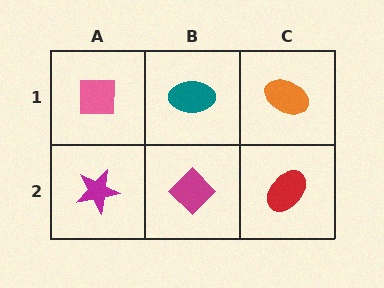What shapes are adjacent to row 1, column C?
A red ellipse (row 2, column C), a teal ellipse (row 1, column B).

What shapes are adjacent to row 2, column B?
A teal ellipse (row 1, column B), a magenta star (row 2, column A), a red ellipse (row 2, column C).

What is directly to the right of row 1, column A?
A teal ellipse.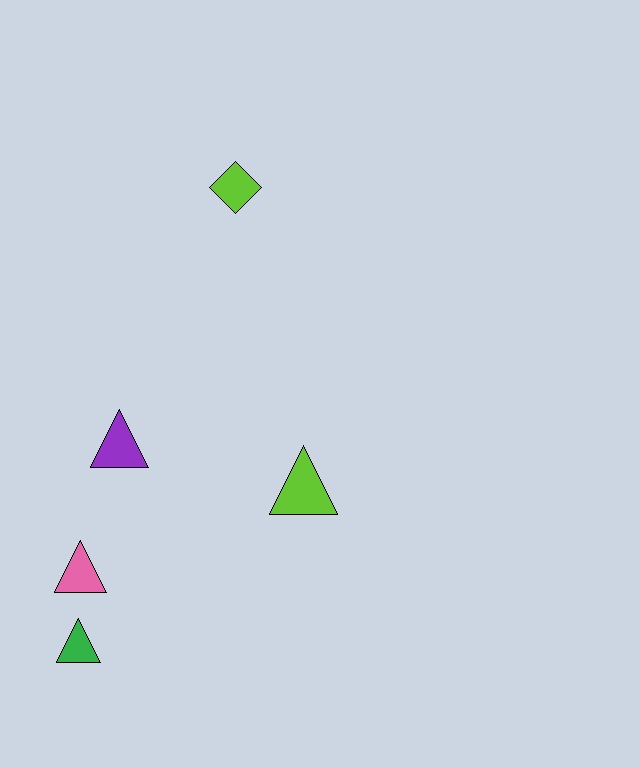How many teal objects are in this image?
There are no teal objects.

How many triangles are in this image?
There are 4 triangles.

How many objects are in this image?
There are 5 objects.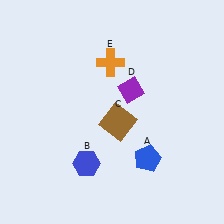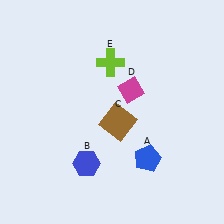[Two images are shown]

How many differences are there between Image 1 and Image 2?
There are 2 differences between the two images.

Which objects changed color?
D changed from purple to magenta. E changed from orange to lime.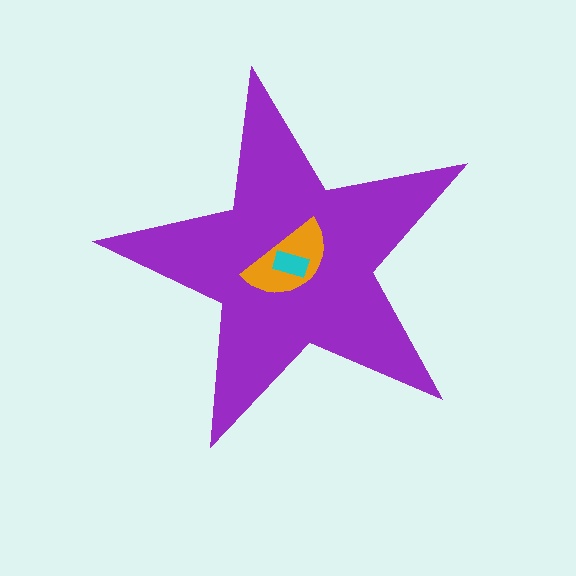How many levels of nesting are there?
3.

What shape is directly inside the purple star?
The orange semicircle.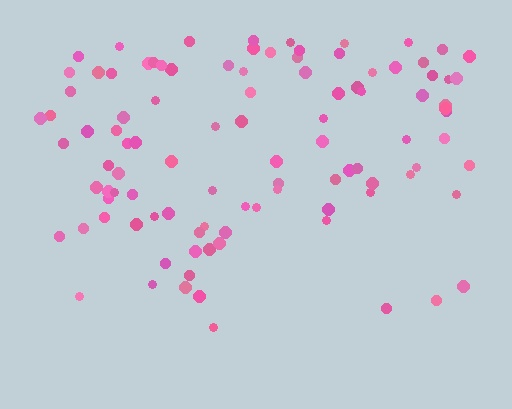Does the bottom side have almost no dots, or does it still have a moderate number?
Still a moderate number, just noticeably fewer than the top.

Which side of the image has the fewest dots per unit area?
The bottom.